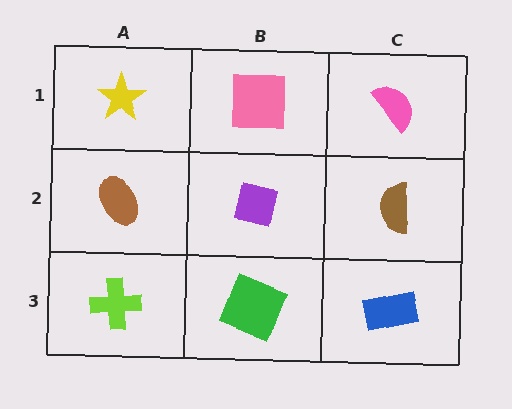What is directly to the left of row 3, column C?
A green square.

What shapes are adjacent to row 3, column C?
A brown semicircle (row 2, column C), a green square (row 3, column B).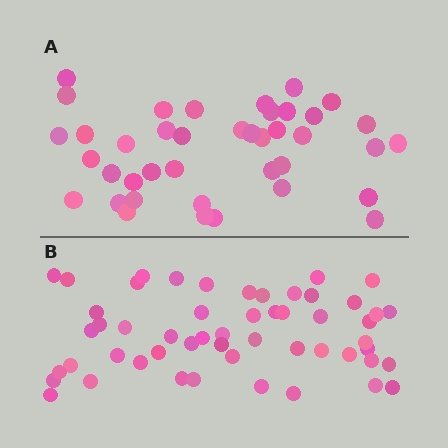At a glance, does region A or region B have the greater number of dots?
Region B (the bottom region) has more dots.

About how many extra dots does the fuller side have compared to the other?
Region B has approximately 15 more dots than region A.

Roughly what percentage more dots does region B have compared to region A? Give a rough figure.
About 30% more.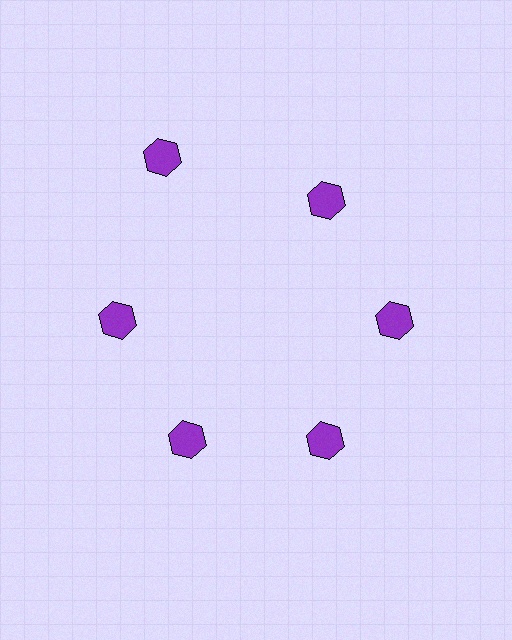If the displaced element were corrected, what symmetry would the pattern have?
It would have 6-fold rotational symmetry — the pattern would map onto itself every 60 degrees.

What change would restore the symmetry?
The symmetry would be restored by moving it inward, back onto the ring so that all 6 hexagons sit at equal angles and equal distance from the center.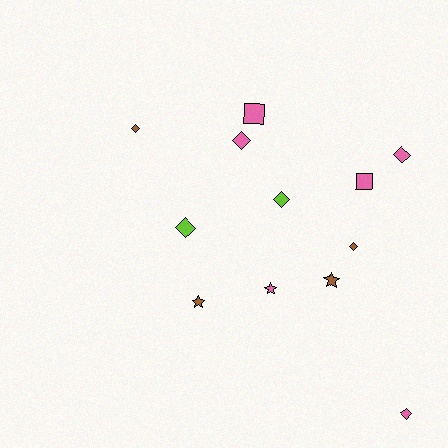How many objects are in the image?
There are 12 objects.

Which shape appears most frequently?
Diamond, with 7 objects.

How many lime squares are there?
There are no lime squares.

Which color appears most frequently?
Pink, with 6 objects.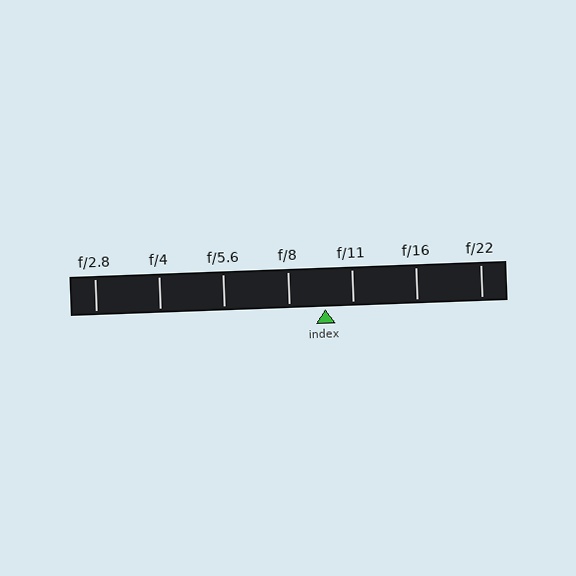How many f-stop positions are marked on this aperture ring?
There are 7 f-stop positions marked.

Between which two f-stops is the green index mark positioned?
The index mark is between f/8 and f/11.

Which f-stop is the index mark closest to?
The index mark is closest to f/11.